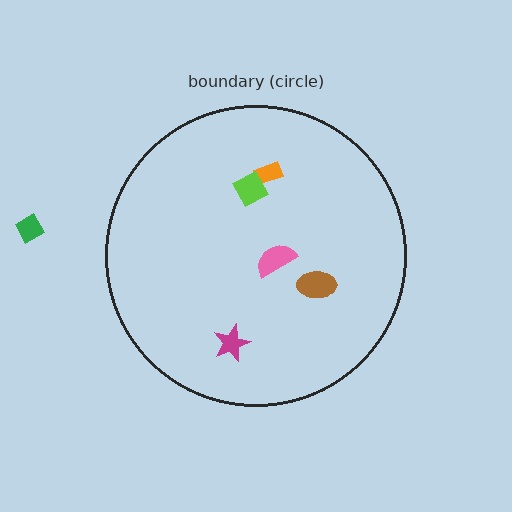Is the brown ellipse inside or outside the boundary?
Inside.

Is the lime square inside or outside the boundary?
Inside.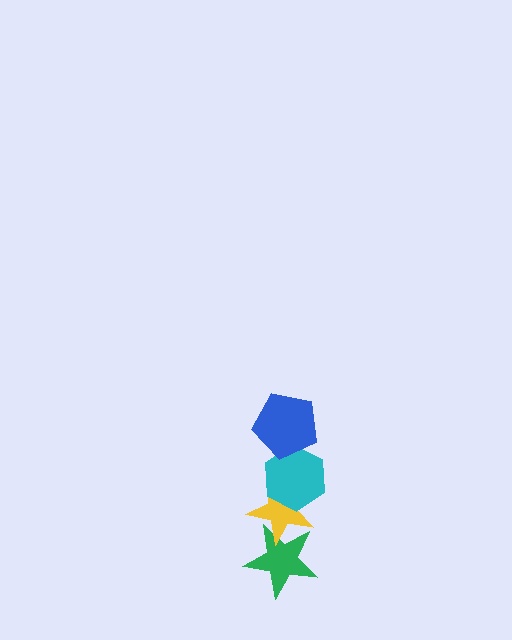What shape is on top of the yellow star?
The cyan hexagon is on top of the yellow star.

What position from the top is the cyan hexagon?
The cyan hexagon is 2nd from the top.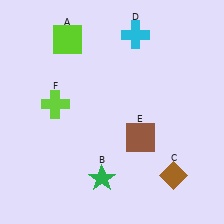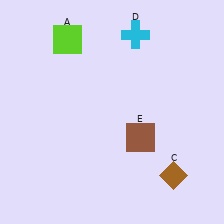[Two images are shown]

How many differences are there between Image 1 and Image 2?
There are 2 differences between the two images.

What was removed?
The green star (B), the lime cross (F) were removed in Image 2.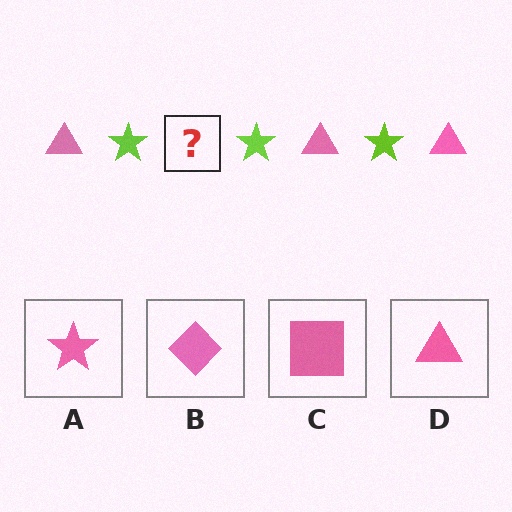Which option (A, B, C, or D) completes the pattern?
D.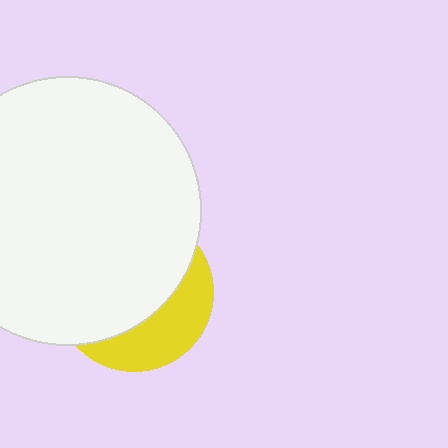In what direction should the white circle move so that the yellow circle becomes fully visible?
The white circle should move toward the upper-left. That is the shortest direction to clear the overlap and leave the yellow circle fully visible.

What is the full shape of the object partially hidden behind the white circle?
The partially hidden object is a yellow circle.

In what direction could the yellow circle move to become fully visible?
The yellow circle could move toward the lower-right. That would shift it out from behind the white circle entirely.